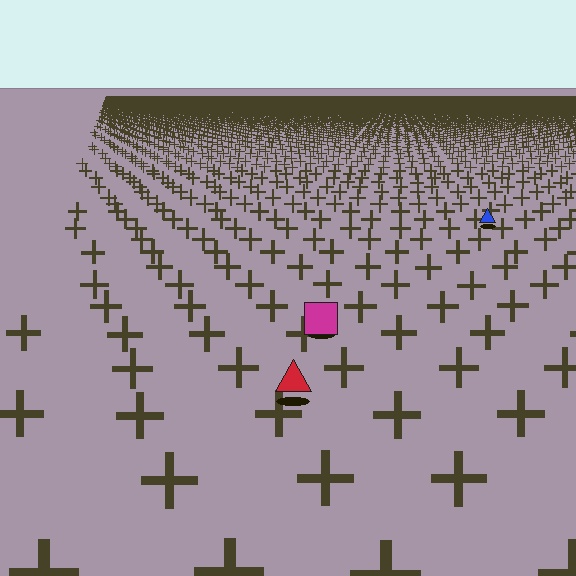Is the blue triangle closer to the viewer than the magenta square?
No. The magenta square is closer — you can tell from the texture gradient: the ground texture is coarser near it.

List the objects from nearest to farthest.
From nearest to farthest: the red triangle, the magenta square, the blue triangle.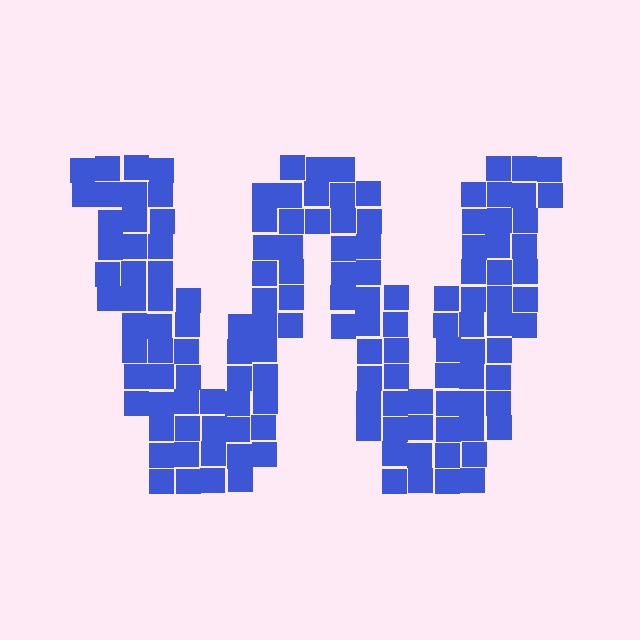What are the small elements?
The small elements are squares.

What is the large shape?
The large shape is the letter W.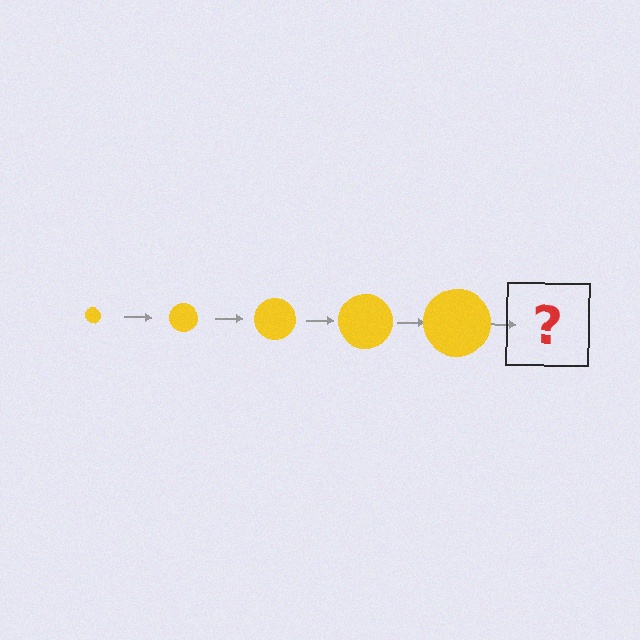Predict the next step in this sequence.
The next step is a yellow circle, larger than the previous one.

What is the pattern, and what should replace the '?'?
The pattern is that the circle gets progressively larger each step. The '?' should be a yellow circle, larger than the previous one.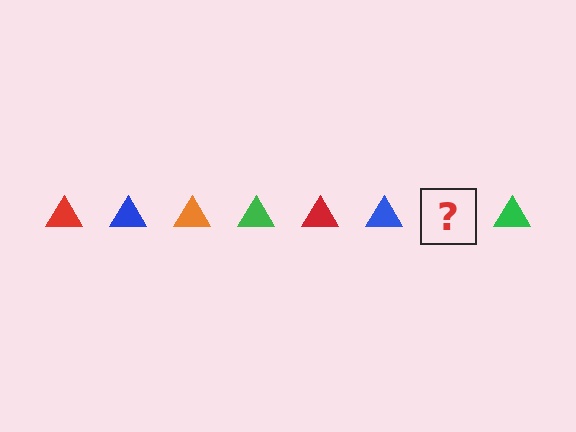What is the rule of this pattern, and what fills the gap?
The rule is that the pattern cycles through red, blue, orange, green triangles. The gap should be filled with an orange triangle.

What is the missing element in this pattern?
The missing element is an orange triangle.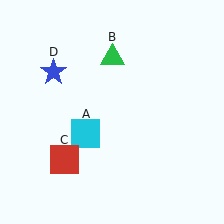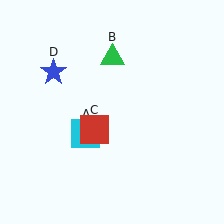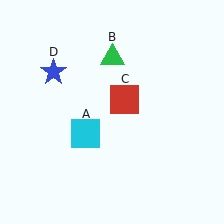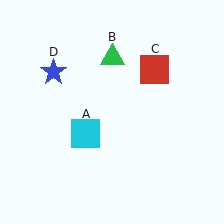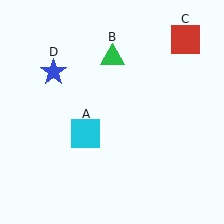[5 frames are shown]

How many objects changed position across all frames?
1 object changed position: red square (object C).